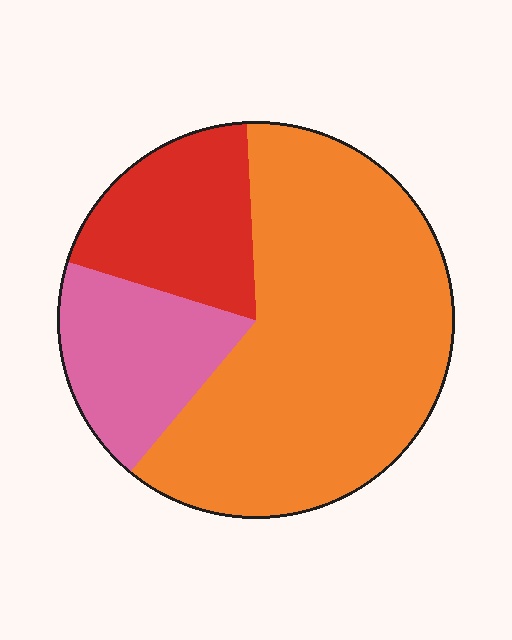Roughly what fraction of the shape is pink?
Pink takes up about one fifth (1/5) of the shape.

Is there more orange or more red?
Orange.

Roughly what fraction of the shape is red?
Red takes up about one fifth (1/5) of the shape.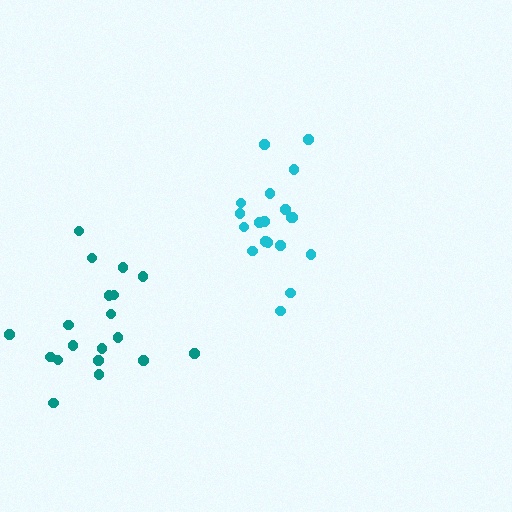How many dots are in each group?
Group 1: 19 dots, Group 2: 19 dots (38 total).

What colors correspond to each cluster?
The clusters are colored: cyan, teal.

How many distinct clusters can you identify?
There are 2 distinct clusters.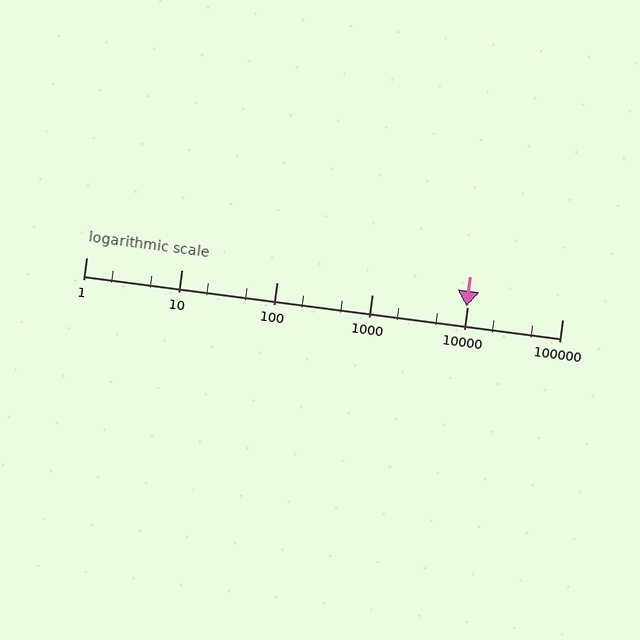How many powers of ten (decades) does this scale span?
The scale spans 5 decades, from 1 to 100000.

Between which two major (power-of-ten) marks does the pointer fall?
The pointer is between 1000 and 10000.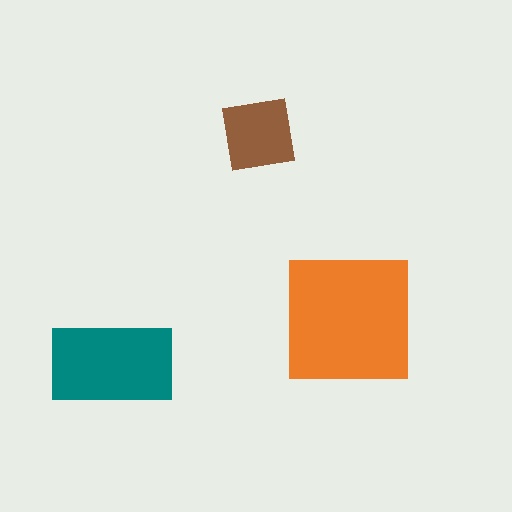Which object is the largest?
The orange square.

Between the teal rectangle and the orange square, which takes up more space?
The orange square.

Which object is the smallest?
The brown square.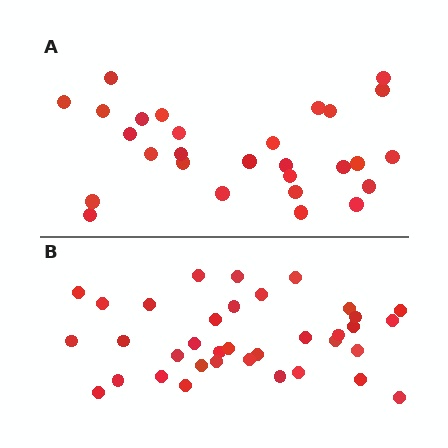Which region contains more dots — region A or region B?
Region B (the bottom region) has more dots.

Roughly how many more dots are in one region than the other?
Region B has roughly 8 or so more dots than region A.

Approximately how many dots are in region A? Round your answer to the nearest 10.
About 30 dots. (The exact count is 28, which rounds to 30.)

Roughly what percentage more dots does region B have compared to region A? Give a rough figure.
About 30% more.